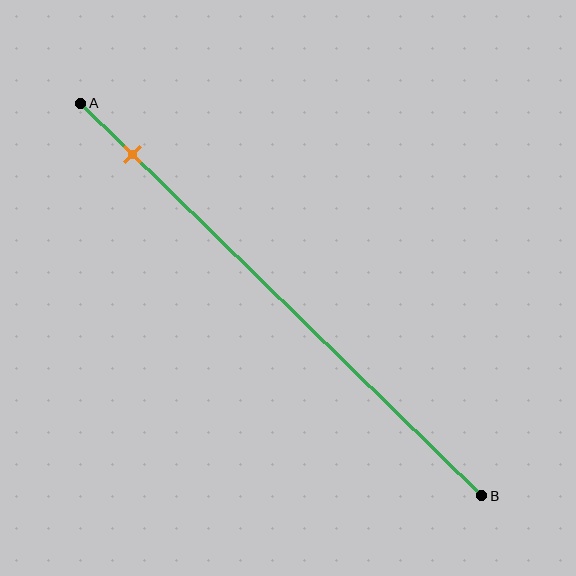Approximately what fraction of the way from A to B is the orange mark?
The orange mark is approximately 15% of the way from A to B.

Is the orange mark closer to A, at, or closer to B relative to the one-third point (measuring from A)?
The orange mark is closer to point A than the one-third point of segment AB.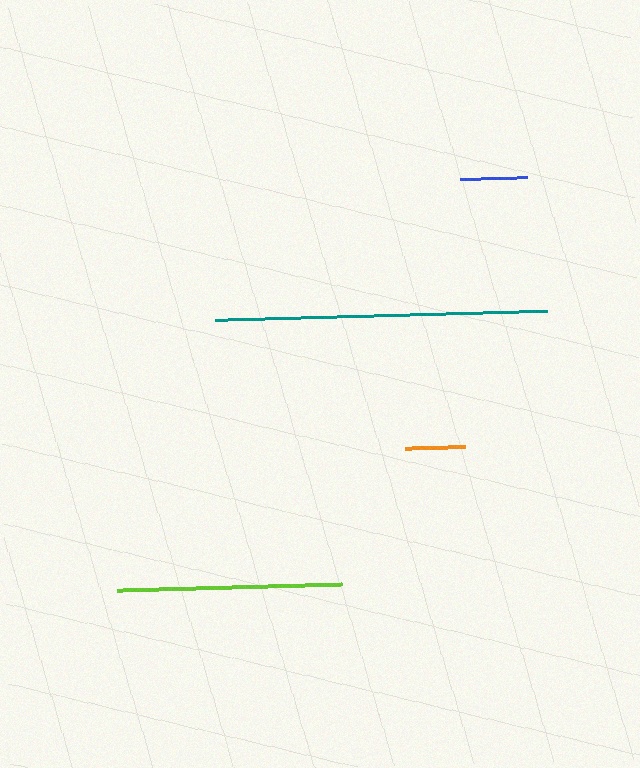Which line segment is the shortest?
The orange line is the shortest at approximately 61 pixels.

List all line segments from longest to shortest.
From longest to shortest: teal, lime, blue, orange.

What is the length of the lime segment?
The lime segment is approximately 224 pixels long.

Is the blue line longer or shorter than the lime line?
The lime line is longer than the blue line.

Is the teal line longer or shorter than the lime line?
The teal line is longer than the lime line.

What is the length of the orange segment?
The orange segment is approximately 61 pixels long.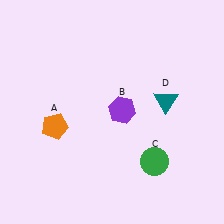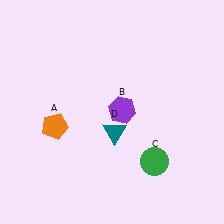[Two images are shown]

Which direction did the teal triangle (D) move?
The teal triangle (D) moved left.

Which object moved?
The teal triangle (D) moved left.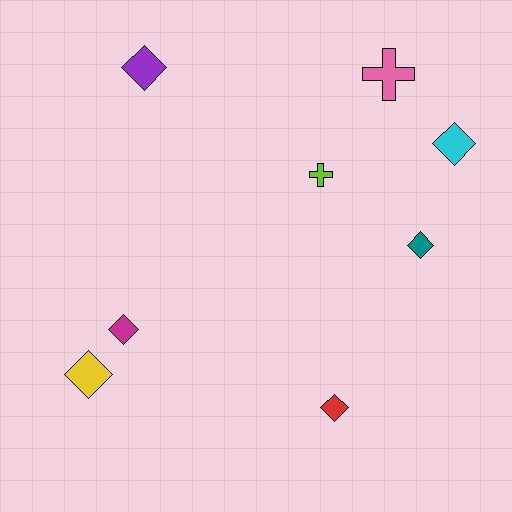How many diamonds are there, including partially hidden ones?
There are 6 diamonds.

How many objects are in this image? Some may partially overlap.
There are 8 objects.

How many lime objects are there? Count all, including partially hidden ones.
There is 1 lime object.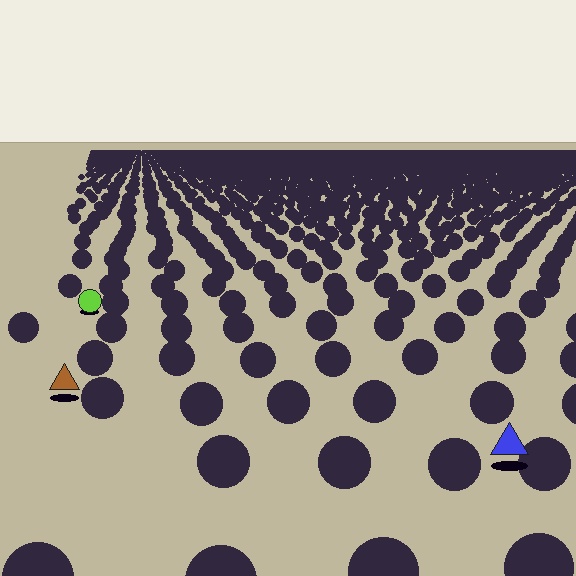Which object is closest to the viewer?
The blue triangle is closest. The texture marks near it are larger and more spread out.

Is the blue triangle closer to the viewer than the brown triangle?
Yes. The blue triangle is closer — you can tell from the texture gradient: the ground texture is coarser near it.